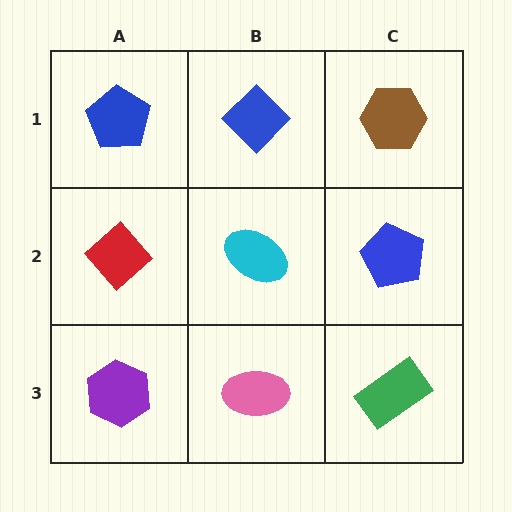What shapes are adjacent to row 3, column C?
A blue pentagon (row 2, column C), a pink ellipse (row 3, column B).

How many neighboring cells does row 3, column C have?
2.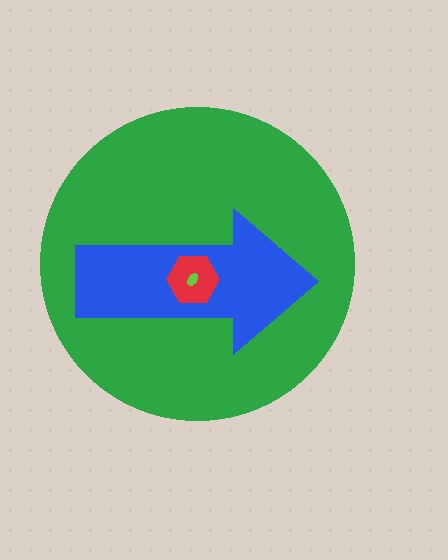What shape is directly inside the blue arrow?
The red hexagon.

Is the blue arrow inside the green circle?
Yes.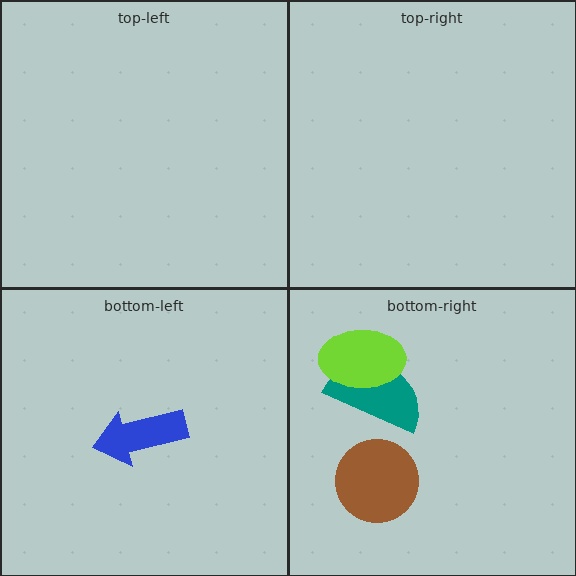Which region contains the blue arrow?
The bottom-left region.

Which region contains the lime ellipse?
The bottom-right region.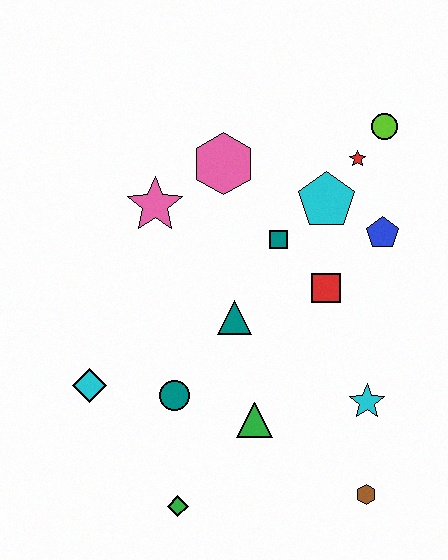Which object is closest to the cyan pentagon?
The red star is closest to the cyan pentagon.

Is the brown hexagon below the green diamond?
No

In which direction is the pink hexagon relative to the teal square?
The pink hexagon is above the teal square.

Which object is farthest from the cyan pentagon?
The green diamond is farthest from the cyan pentagon.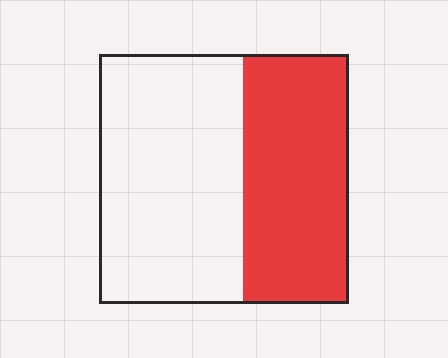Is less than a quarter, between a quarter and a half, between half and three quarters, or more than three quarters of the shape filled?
Between a quarter and a half.